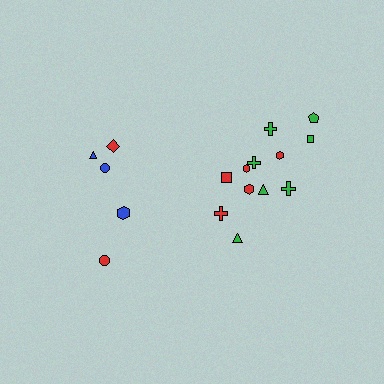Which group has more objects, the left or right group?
The right group.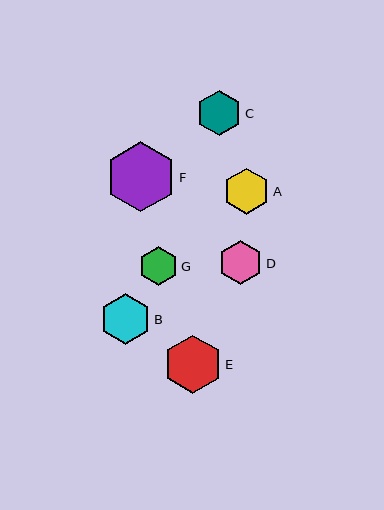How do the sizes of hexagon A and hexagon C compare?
Hexagon A and hexagon C are approximately the same size.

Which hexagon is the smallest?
Hexagon G is the smallest with a size of approximately 39 pixels.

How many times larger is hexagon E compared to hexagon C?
Hexagon E is approximately 1.3 times the size of hexagon C.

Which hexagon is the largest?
Hexagon F is the largest with a size of approximately 70 pixels.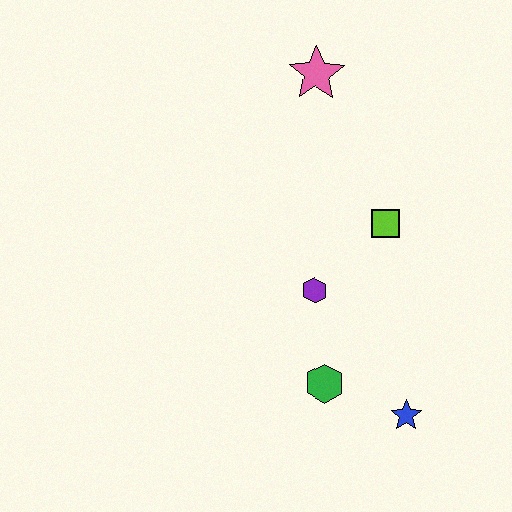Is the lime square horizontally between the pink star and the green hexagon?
No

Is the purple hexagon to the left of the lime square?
Yes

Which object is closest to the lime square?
The purple hexagon is closest to the lime square.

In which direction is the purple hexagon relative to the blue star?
The purple hexagon is above the blue star.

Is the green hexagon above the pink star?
No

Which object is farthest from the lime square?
The blue star is farthest from the lime square.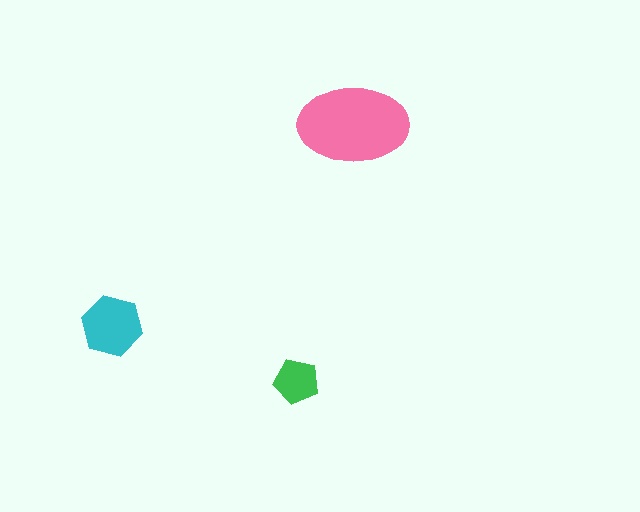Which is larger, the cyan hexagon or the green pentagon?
The cyan hexagon.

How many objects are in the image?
There are 3 objects in the image.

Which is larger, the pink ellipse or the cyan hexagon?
The pink ellipse.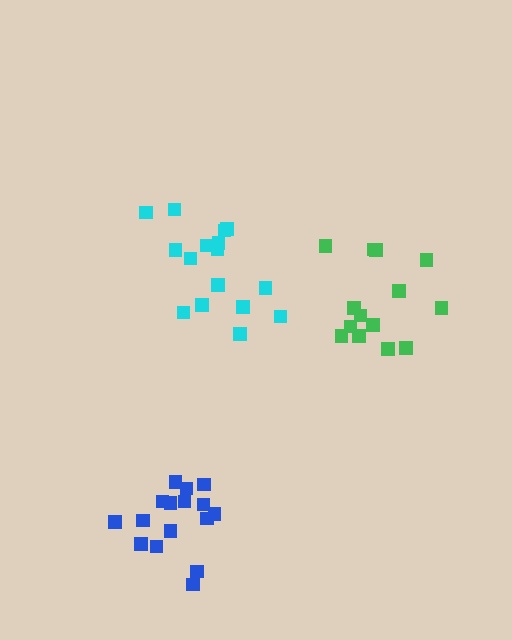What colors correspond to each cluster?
The clusters are colored: cyan, green, blue.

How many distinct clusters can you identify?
There are 3 distinct clusters.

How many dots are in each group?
Group 1: 16 dots, Group 2: 14 dots, Group 3: 16 dots (46 total).